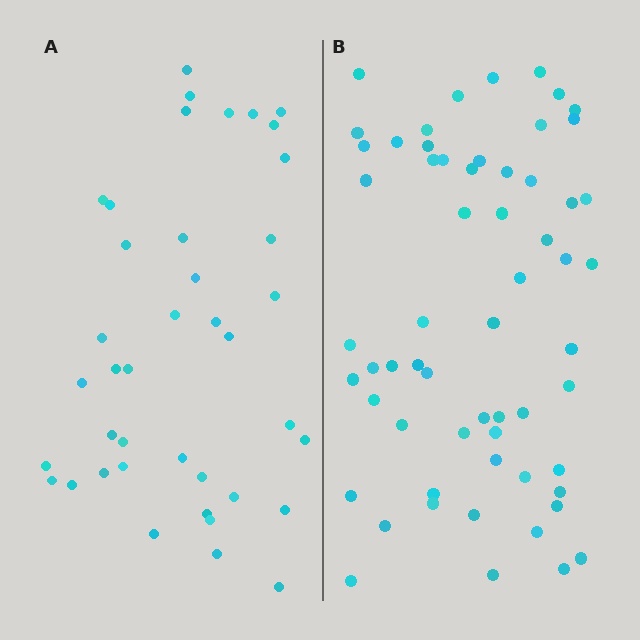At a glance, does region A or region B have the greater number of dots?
Region B (the right region) has more dots.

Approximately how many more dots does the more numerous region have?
Region B has approximately 20 more dots than region A.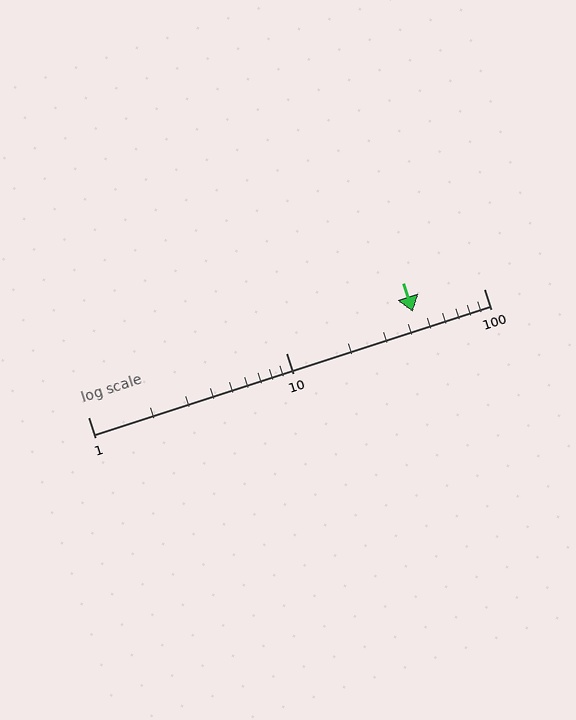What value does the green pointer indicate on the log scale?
The pointer indicates approximately 44.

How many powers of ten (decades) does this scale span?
The scale spans 2 decades, from 1 to 100.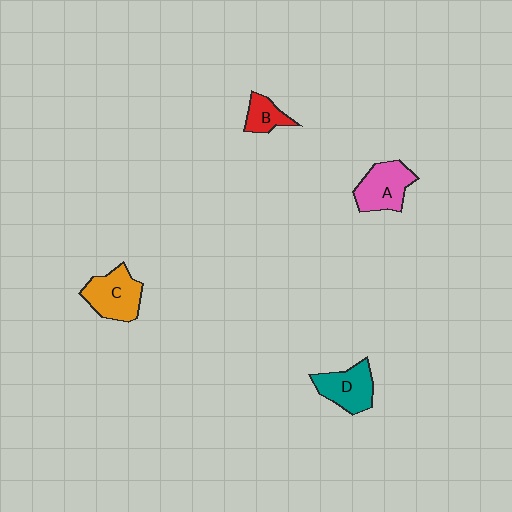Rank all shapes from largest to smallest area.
From largest to smallest: C (orange), A (pink), D (teal), B (red).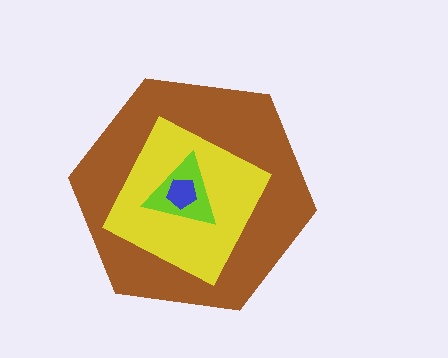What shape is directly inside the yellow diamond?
The lime triangle.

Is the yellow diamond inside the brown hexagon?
Yes.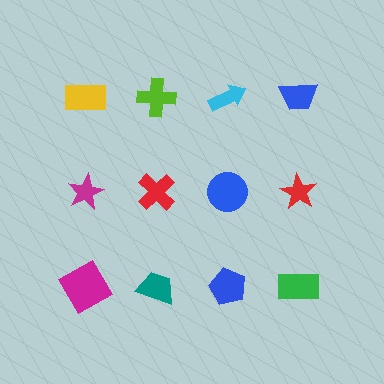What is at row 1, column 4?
A blue trapezoid.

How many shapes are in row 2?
4 shapes.